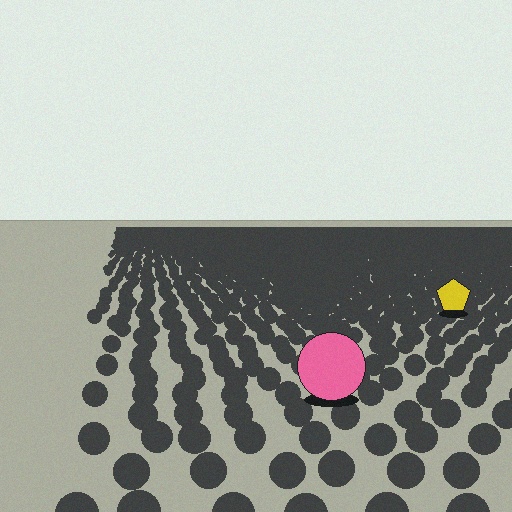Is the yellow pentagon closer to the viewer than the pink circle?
No. The pink circle is closer — you can tell from the texture gradient: the ground texture is coarser near it.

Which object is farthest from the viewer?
The yellow pentagon is farthest from the viewer. It appears smaller and the ground texture around it is denser.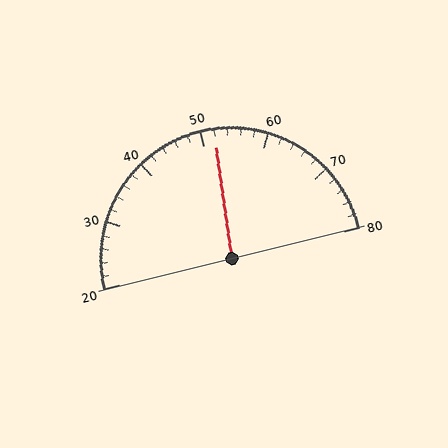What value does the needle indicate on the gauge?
The needle indicates approximately 52.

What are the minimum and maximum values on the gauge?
The gauge ranges from 20 to 80.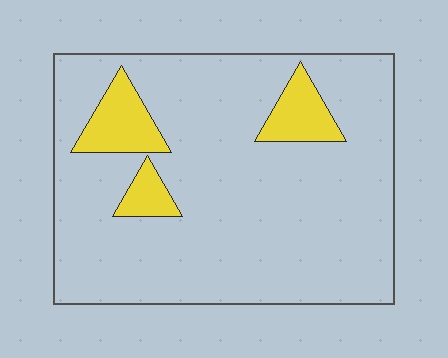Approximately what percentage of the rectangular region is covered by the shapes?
Approximately 10%.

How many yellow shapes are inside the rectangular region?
3.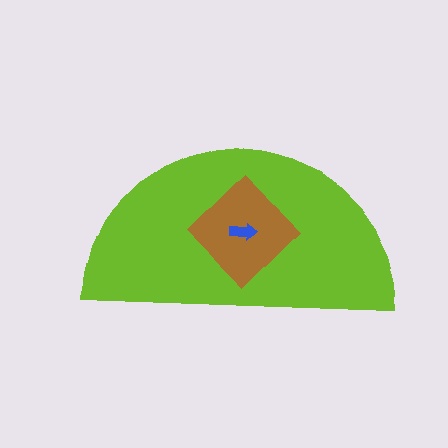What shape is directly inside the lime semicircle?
The brown diamond.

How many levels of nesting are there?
3.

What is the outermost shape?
The lime semicircle.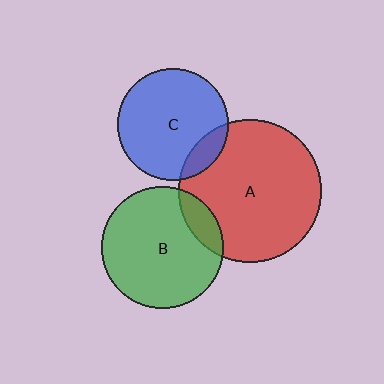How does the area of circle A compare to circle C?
Approximately 1.7 times.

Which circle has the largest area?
Circle A (red).